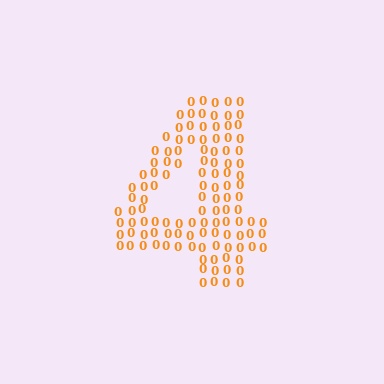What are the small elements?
The small elements are digit 0's.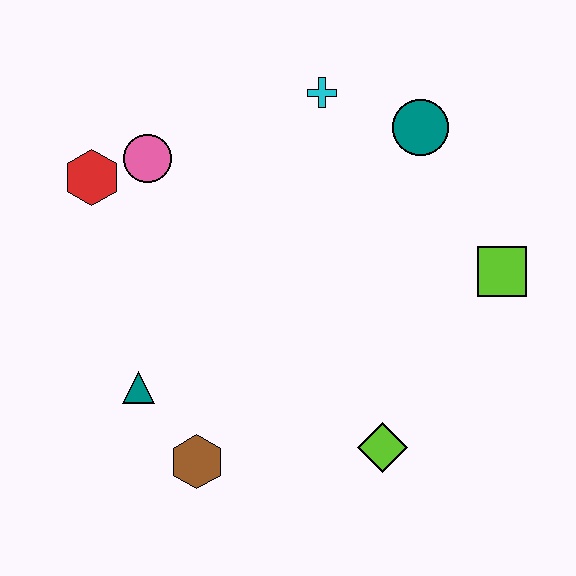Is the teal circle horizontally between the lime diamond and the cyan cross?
No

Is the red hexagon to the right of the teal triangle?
No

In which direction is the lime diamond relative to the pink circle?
The lime diamond is below the pink circle.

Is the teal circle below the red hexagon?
No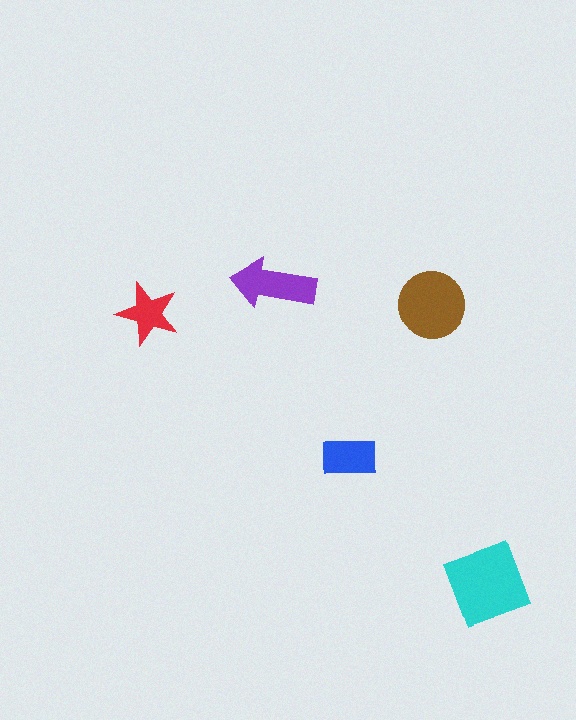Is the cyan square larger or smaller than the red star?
Larger.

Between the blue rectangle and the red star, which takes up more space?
The blue rectangle.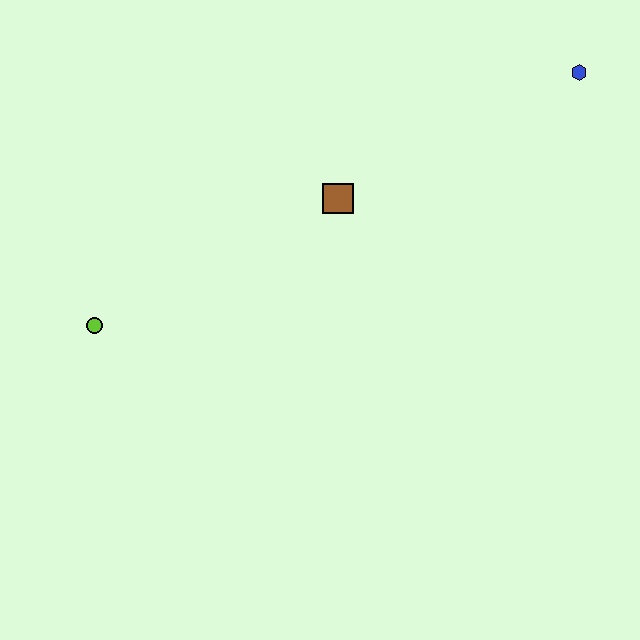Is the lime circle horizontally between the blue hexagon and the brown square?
No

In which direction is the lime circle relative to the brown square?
The lime circle is to the left of the brown square.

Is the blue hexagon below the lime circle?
No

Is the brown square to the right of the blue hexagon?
No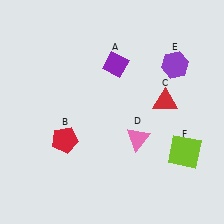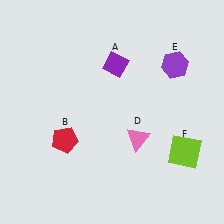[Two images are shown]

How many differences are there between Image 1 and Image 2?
There is 1 difference between the two images.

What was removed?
The red triangle (C) was removed in Image 2.